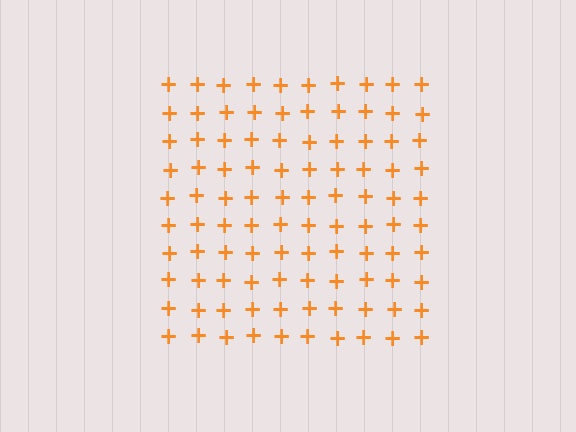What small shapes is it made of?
It is made of small plus signs.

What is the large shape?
The large shape is a square.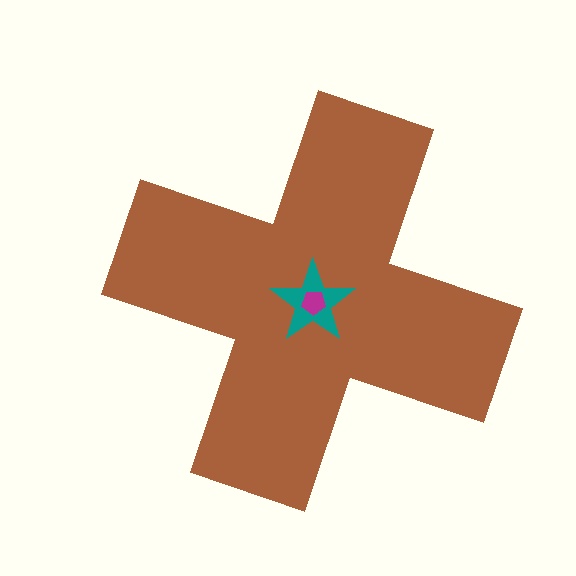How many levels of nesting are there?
3.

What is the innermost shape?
The magenta pentagon.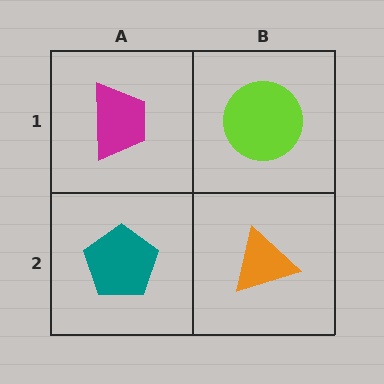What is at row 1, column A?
A magenta trapezoid.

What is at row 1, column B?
A lime circle.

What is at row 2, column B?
An orange triangle.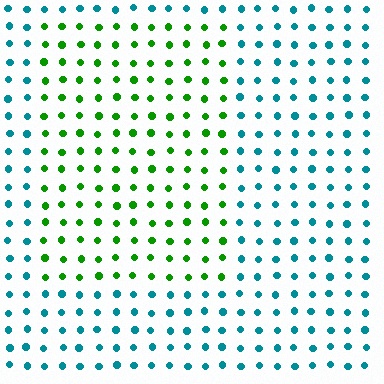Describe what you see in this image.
The image is filled with small teal elements in a uniform arrangement. A rectangle-shaped region is visible where the elements are tinted to a slightly different hue, forming a subtle color boundary.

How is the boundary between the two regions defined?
The boundary is defined purely by a slight shift in hue (about 67 degrees). Spacing, size, and orientation are identical on both sides.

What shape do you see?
I see a rectangle.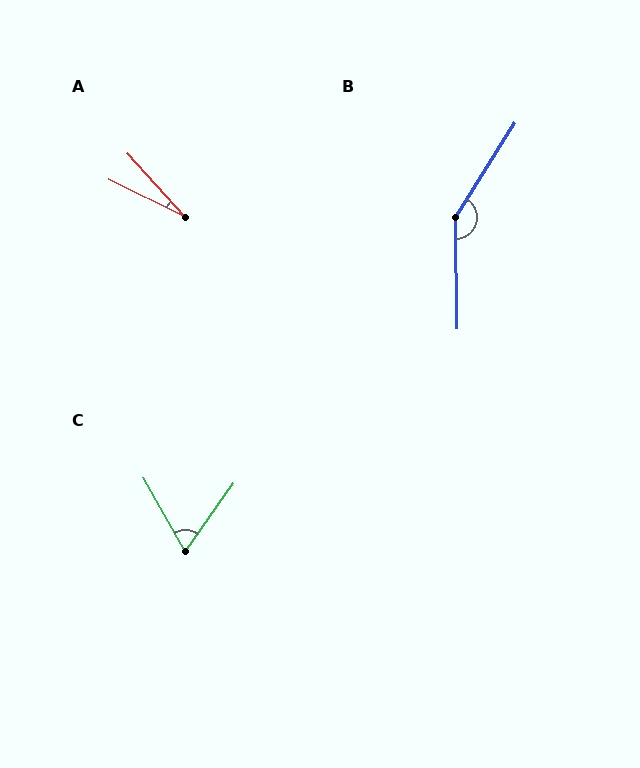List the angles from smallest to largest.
A (22°), C (65°), B (147°).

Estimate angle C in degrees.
Approximately 65 degrees.